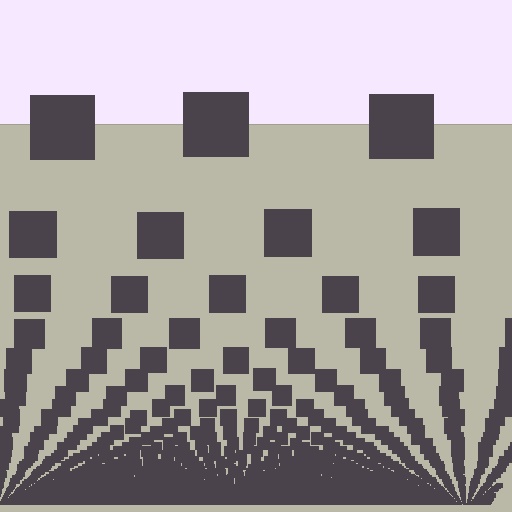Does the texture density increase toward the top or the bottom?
Density increases toward the bottom.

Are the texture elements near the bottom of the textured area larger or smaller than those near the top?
Smaller. The gradient is inverted — elements near the bottom are smaller and denser.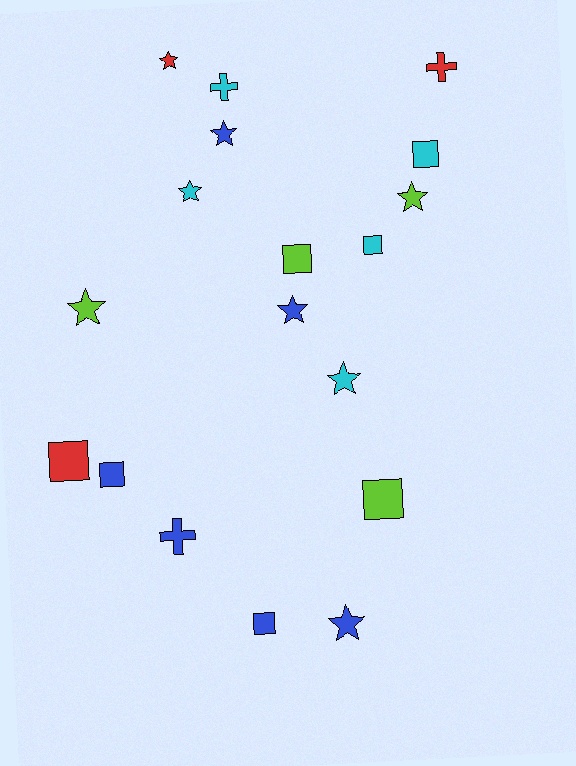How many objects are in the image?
There are 18 objects.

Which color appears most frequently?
Blue, with 6 objects.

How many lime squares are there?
There are 2 lime squares.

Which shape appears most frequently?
Star, with 8 objects.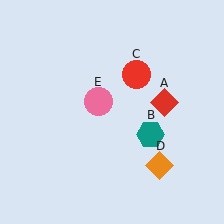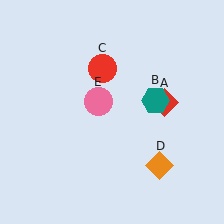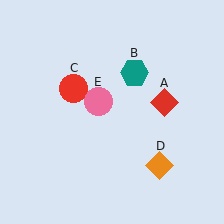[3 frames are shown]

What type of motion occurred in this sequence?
The teal hexagon (object B), red circle (object C) rotated counterclockwise around the center of the scene.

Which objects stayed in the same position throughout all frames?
Red diamond (object A) and orange diamond (object D) and pink circle (object E) remained stationary.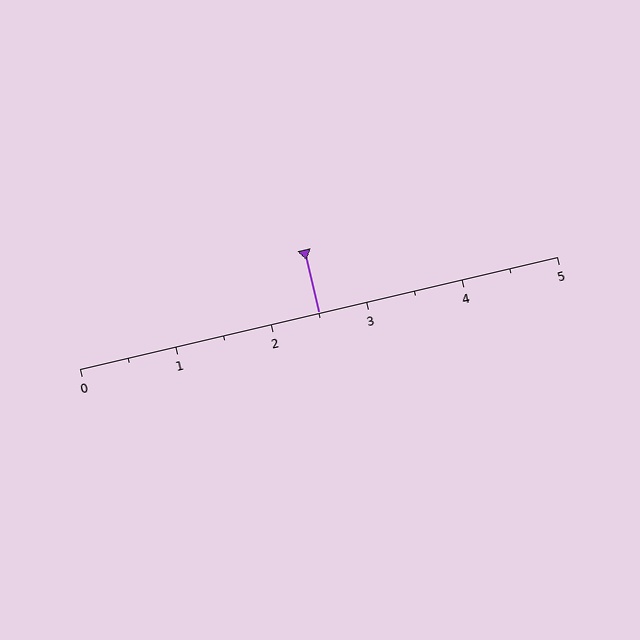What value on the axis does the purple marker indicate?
The marker indicates approximately 2.5.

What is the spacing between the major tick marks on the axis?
The major ticks are spaced 1 apart.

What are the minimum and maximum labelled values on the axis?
The axis runs from 0 to 5.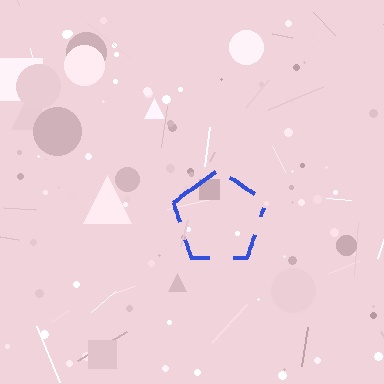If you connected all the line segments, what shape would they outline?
They would outline a pentagon.